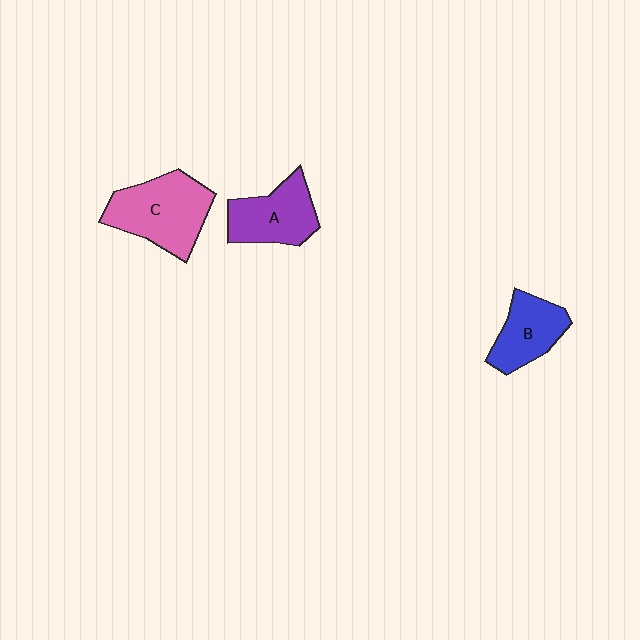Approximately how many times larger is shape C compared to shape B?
Approximately 1.5 times.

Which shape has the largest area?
Shape C (pink).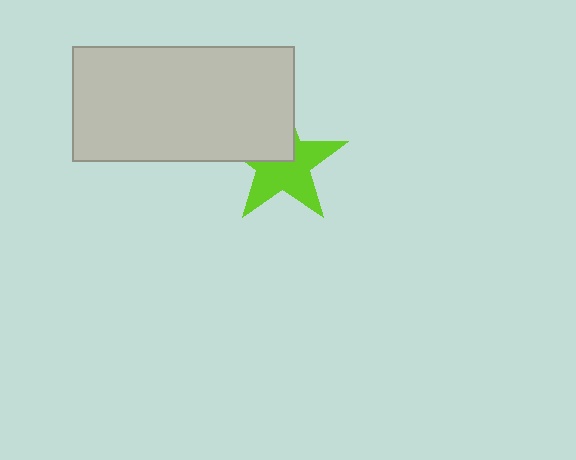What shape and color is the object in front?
The object in front is a light gray rectangle.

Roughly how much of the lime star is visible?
About half of it is visible (roughly 62%).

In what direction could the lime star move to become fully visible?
The lime star could move toward the lower-right. That would shift it out from behind the light gray rectangle entirely.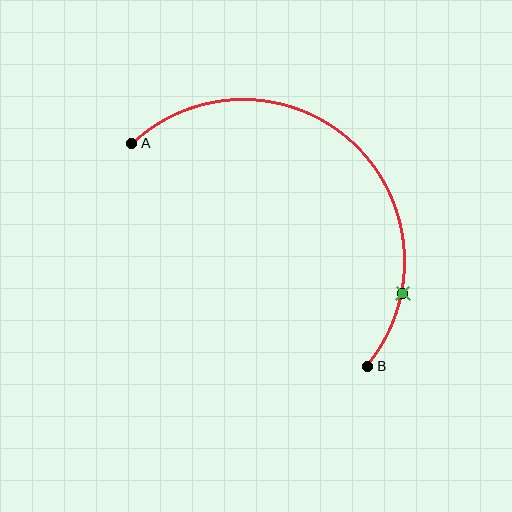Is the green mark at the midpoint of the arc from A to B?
No. The green mark lies on the arc but is closer to endpoint B. The arc midpoint would be at the point on the curve equidistant along the arc from both A and B.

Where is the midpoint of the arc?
The arc midpoint is the point on the curve farthest from the straight line joining A and B. It sits above and to the right of that line.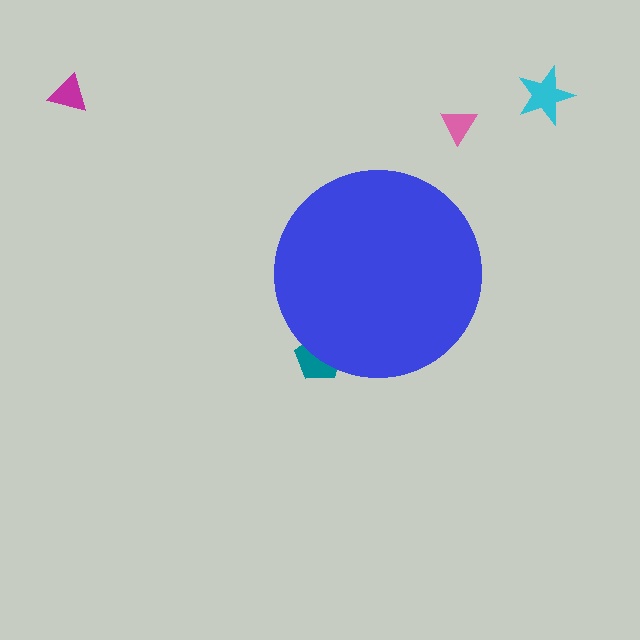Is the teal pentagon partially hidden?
Yes, the teal pentagon is partially hidden behind the blue circle.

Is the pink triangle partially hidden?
No, the pink triangle is fully visible.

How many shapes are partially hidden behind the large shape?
1 shape is partially hidden.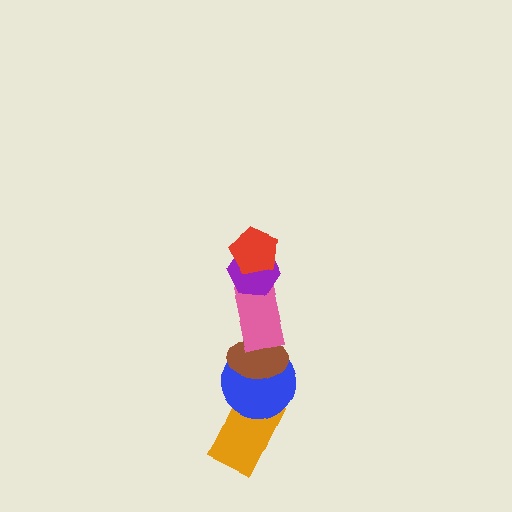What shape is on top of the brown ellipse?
The pink rectangle is on top of the brown ellipse.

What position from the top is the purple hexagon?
The purple hexagon is 2nd from the top.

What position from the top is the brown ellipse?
The brown ellipse is 4th from the top.